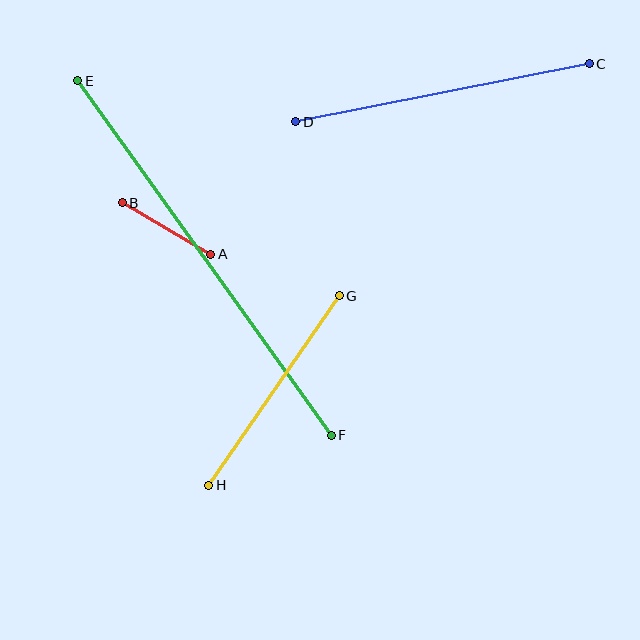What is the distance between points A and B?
The distance is approximately 103 pixels.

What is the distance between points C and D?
The distance is approximately 299 pixels.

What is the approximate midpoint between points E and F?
The midpoint is at approximately (204, 258) pixels.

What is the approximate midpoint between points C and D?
The midpoint is at approximately (443, 93) pixels.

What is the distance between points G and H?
The distance is approximately 230 pixels.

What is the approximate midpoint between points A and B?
The midpoint is at approximately (166, 229) pixels.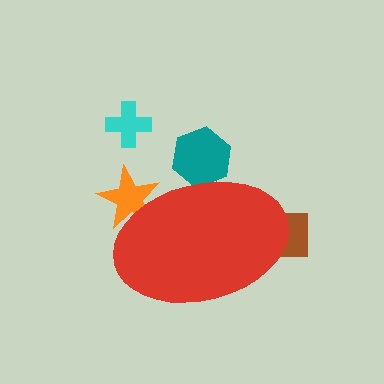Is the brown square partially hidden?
Yes, the brown square is partially hidden behind the red ellipse.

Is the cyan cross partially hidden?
No, the cyan cross is fully visible.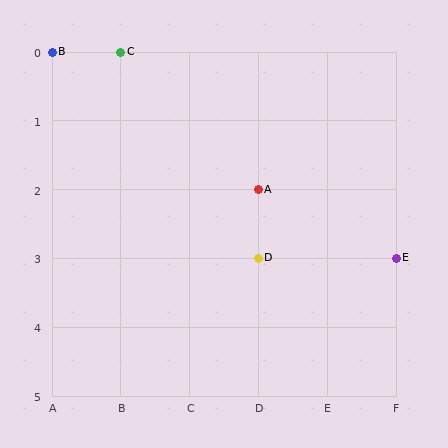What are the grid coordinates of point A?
Point A is at grid coordinates (D, 2).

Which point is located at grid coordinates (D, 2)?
Point A is at (D, 2).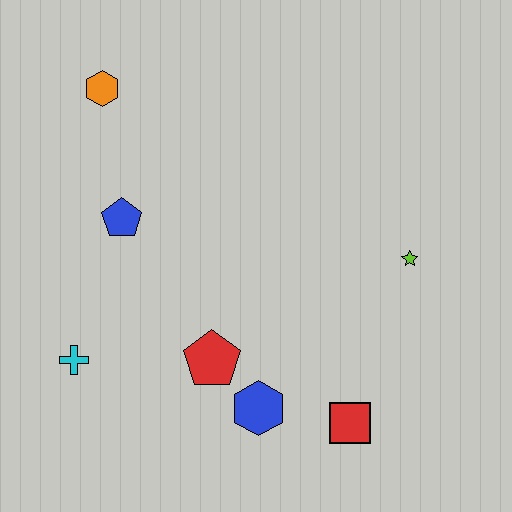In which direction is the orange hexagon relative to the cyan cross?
The orange hexagon is above the cyan cross.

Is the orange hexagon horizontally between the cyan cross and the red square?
Yes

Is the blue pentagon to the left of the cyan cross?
No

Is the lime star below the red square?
No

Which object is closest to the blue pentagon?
The orange hexagon is closest to the blue pentagon.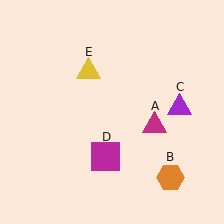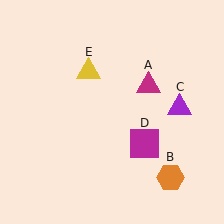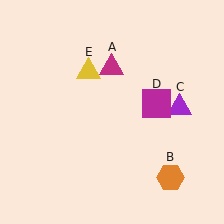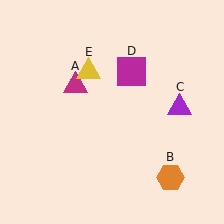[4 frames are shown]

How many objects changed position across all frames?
2 objects changed position: magenta triangle (object A), magenta square (object D).